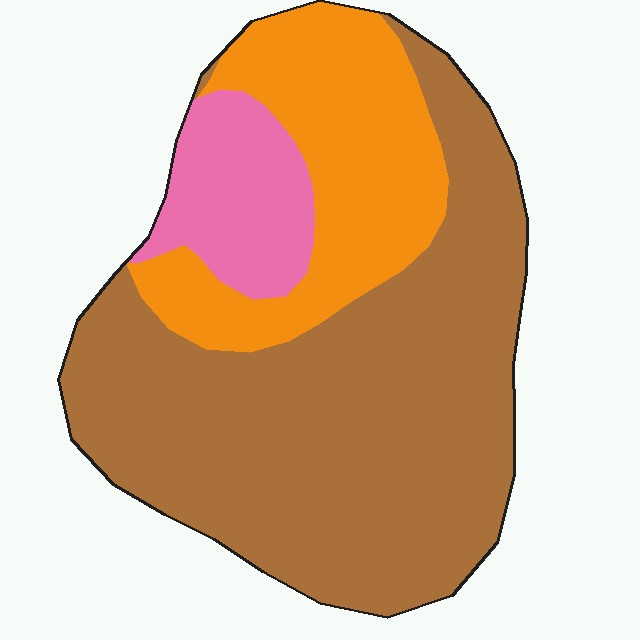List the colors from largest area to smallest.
From largest to smallest: brown, orange, pink.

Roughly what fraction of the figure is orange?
Orange covers around 25% of the figure.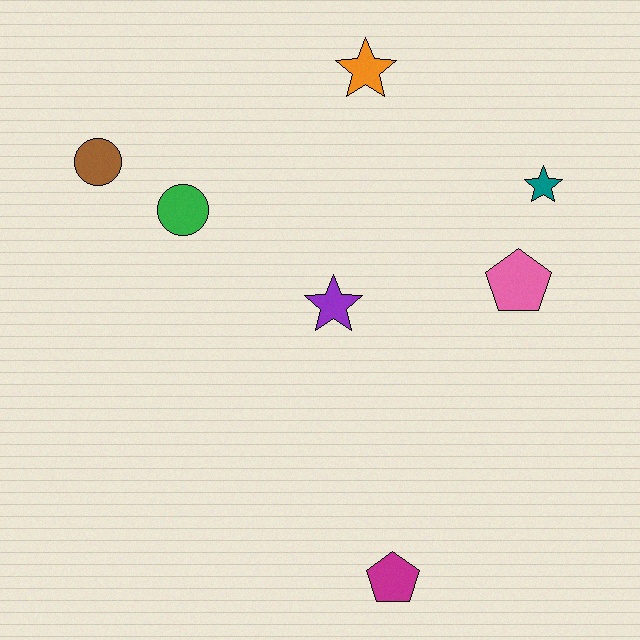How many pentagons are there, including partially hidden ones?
There are 2 pentagons.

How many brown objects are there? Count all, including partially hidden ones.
There is 1 brown object.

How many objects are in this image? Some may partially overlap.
There are 7 objects.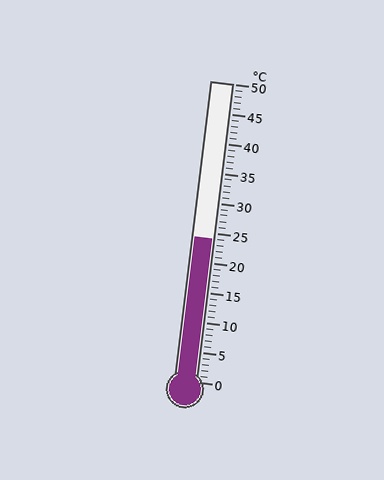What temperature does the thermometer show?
The thermometer shows approximately 24°C.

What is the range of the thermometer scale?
The thermometer scale ranges from 0°C to 50°C.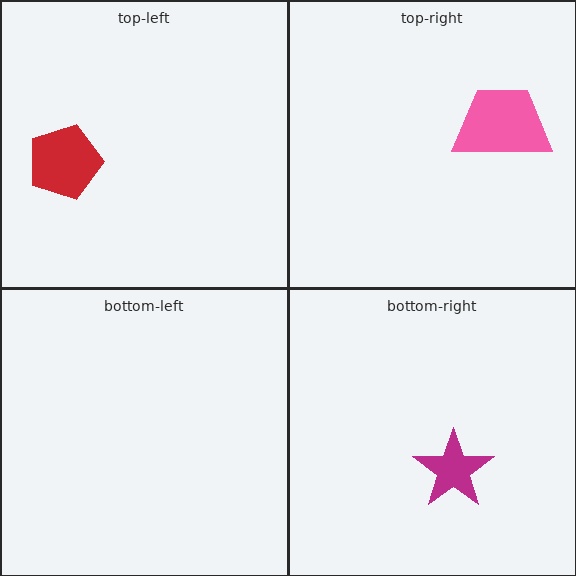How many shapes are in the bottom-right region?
1.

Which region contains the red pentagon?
The top-left region.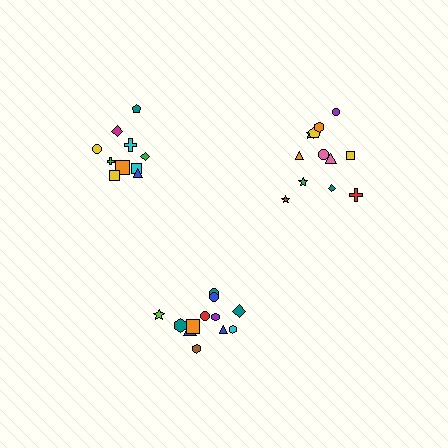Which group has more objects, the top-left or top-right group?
The top-right group.